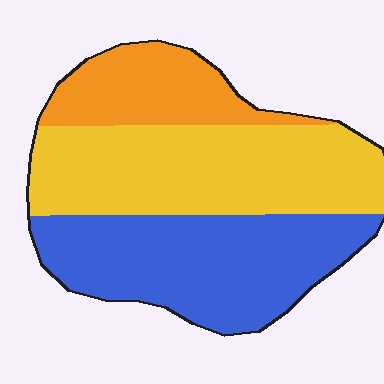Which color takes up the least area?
Orange, at roughly 20%.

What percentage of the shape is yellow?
Yellow takes up between a quarter and a half of the shape.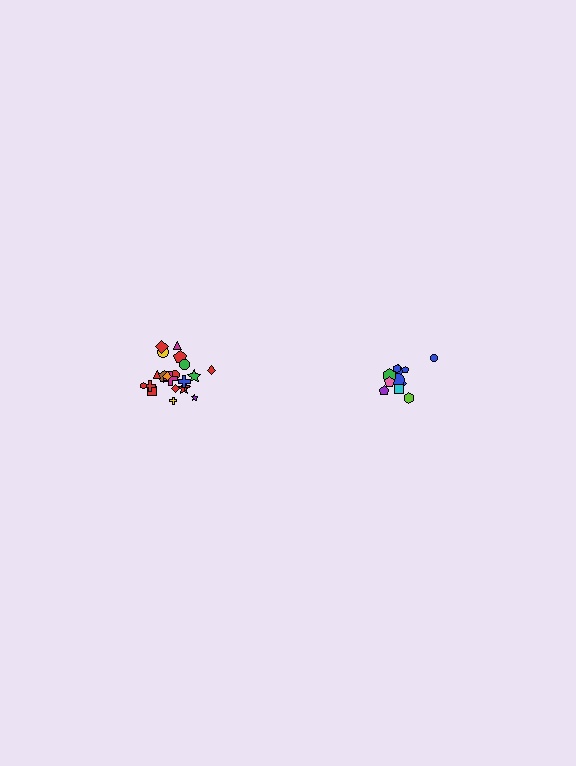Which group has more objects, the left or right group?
The left group.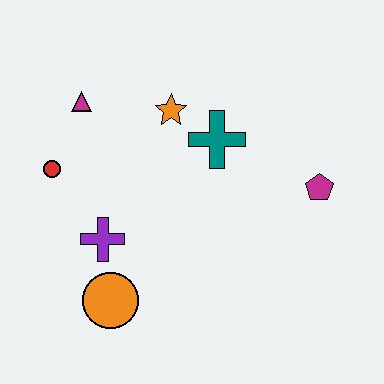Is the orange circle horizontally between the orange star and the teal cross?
No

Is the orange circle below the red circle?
Yes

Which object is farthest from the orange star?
The orange circle is farthest from the orange star.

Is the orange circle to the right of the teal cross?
No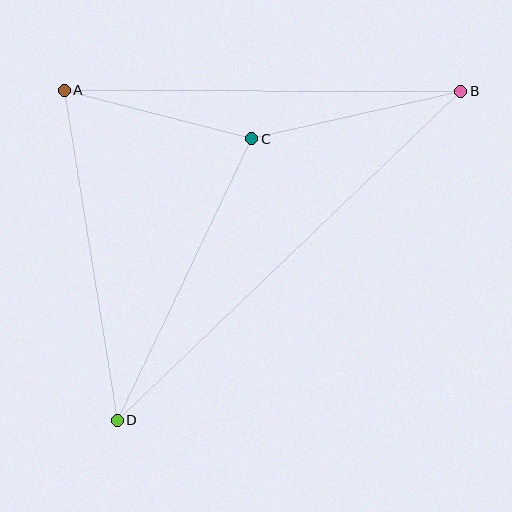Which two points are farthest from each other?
Points B and D are farthest from each other.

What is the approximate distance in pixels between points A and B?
The distance between A and B is approximately 397 pixels.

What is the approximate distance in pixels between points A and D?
The distance between A and D is approximately 334 pixels.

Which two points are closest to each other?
Points A and C are closest to each other.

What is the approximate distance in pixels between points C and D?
The distance between C and D is approximately 312 pixels.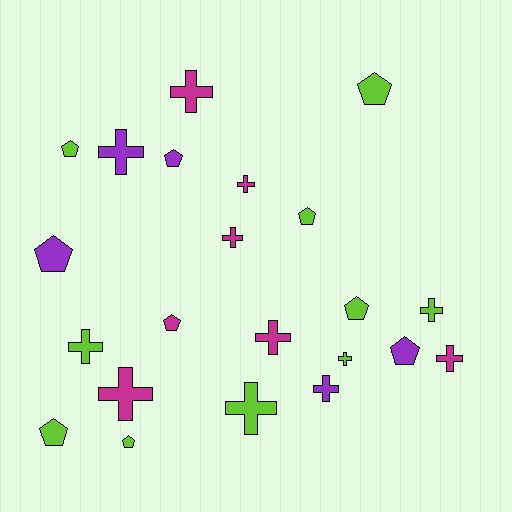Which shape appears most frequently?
Cross, with 12 objects.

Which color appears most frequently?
Lime, with 10 objects.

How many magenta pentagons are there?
There is 1 magenta pentagon.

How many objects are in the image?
There are 22 objects.